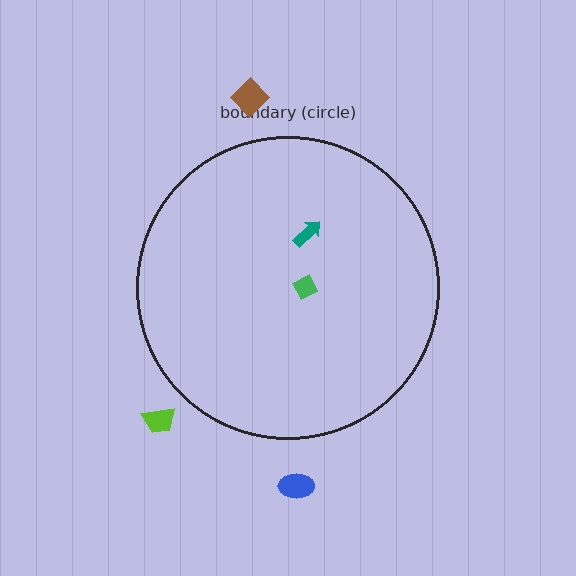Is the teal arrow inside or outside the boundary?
Inside.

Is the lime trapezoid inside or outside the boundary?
Outside.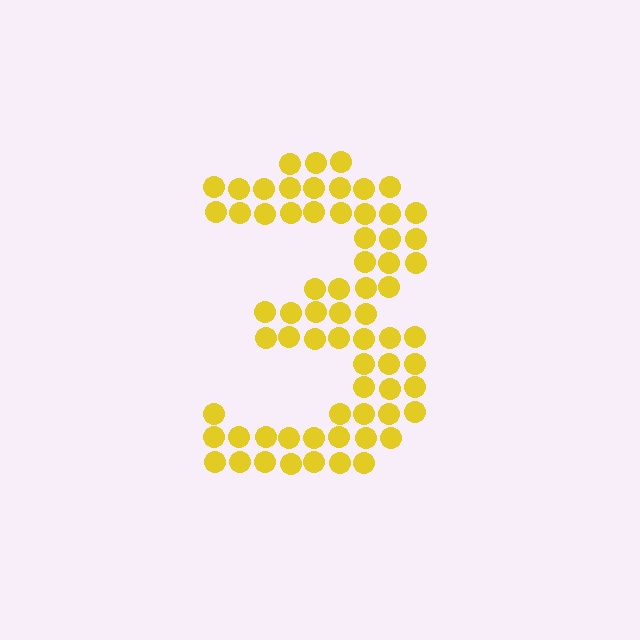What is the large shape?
The large shape is the digit 3.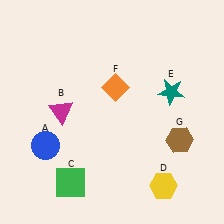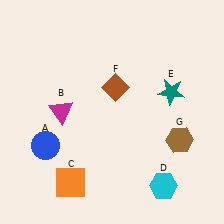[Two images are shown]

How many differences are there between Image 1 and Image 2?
There are 3 differences between the two images.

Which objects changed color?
C changed from green to orange. D changed from yellow to cyan. F changed from orange to brown.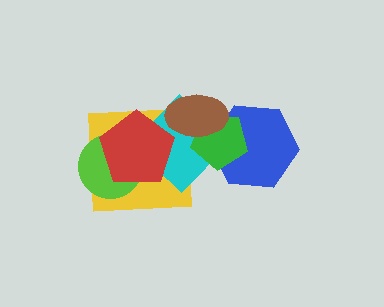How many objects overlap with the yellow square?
4 objects overlap with the yellow square.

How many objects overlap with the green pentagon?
3 objects overlap with the green pentagon.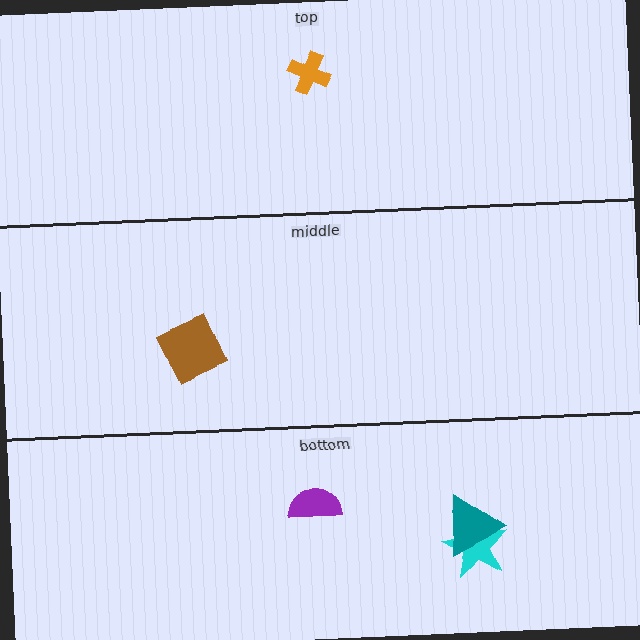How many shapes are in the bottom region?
3.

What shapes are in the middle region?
The brown square.